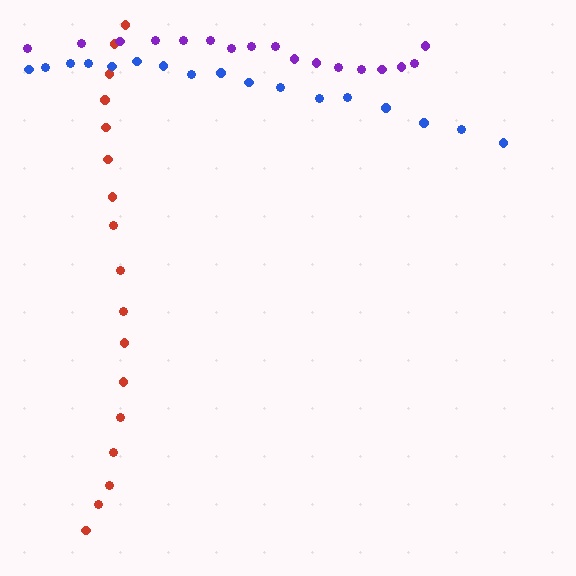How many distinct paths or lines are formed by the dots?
There are 3 distinct paths.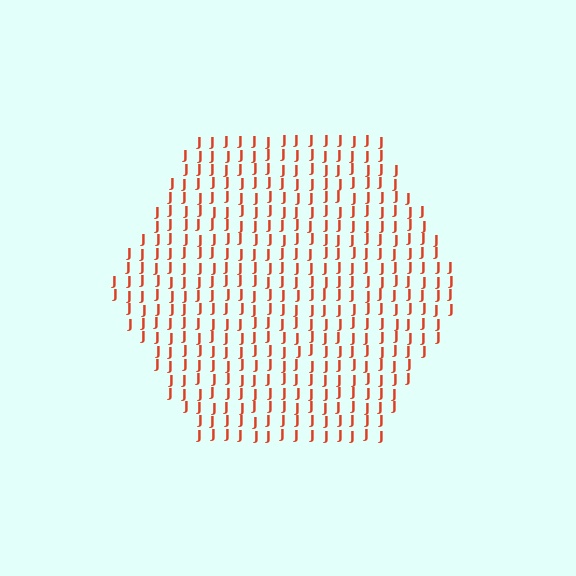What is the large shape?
The large shape is a hexagon.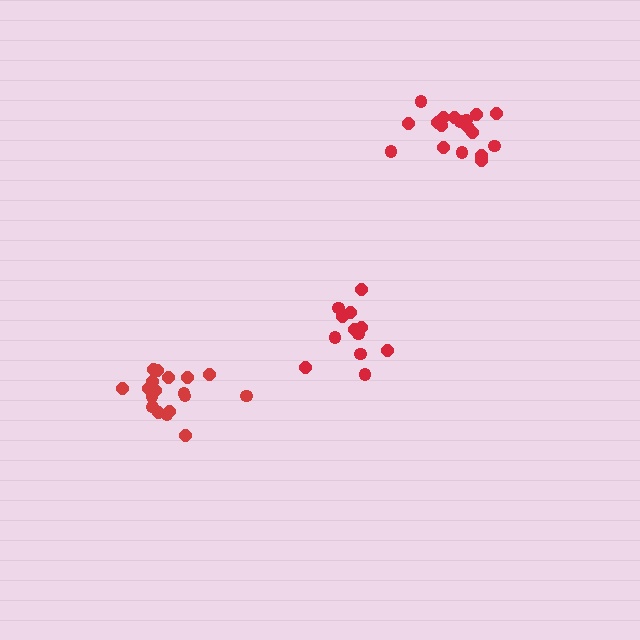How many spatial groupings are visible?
There are 3 spatial groupings.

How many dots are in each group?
Group 1: 18 dots, Group 2: 18 dots, Group 3: 12 dots (48 total).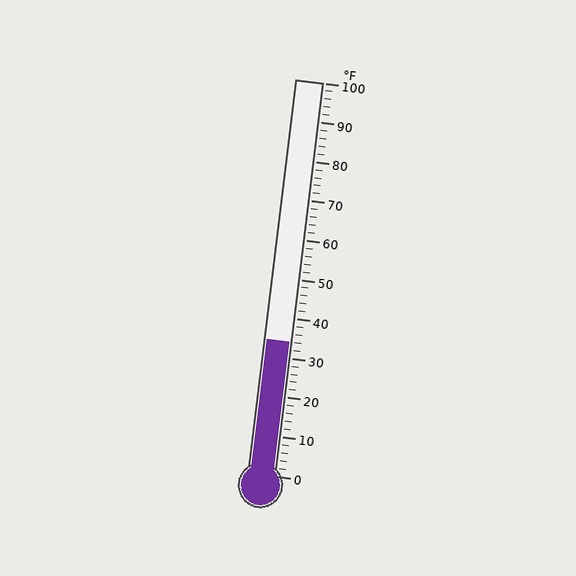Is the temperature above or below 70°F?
The temperature is below 70°F.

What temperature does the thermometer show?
The thermometer shows approximately 34°F.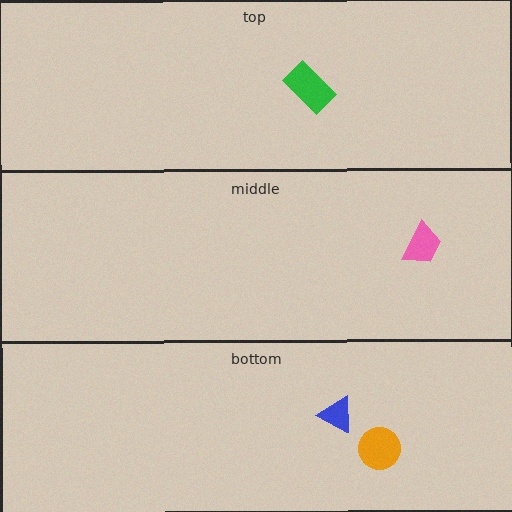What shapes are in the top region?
The green rectangle.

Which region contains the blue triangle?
The bottom region.